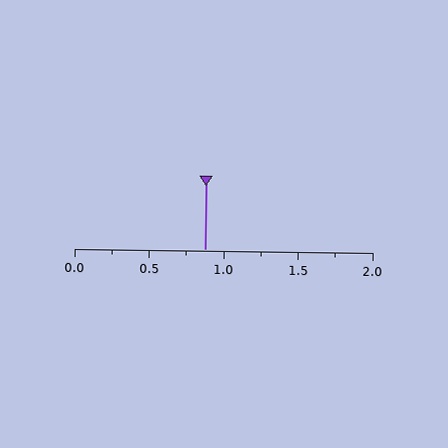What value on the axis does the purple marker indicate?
The marker indicates approximately 0.88.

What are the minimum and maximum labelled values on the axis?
The axis runs from 0.0 to 2.0.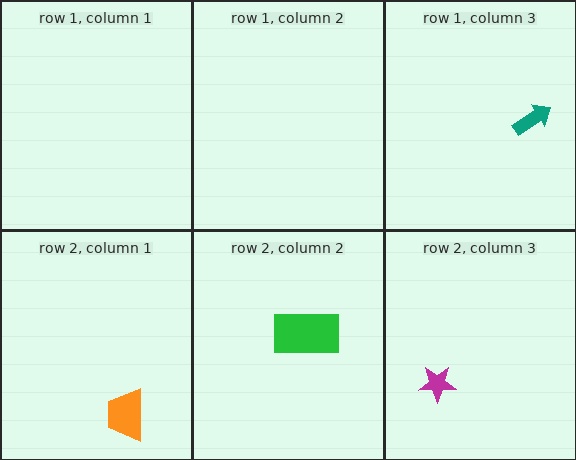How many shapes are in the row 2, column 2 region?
1.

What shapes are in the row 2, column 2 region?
The green rectangle.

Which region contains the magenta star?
The row 2, column 3 region.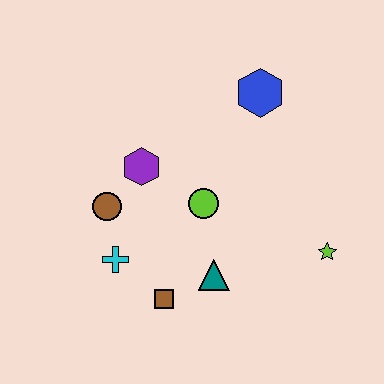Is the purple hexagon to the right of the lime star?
No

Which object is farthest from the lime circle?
The lime star is farthest from the lime circle.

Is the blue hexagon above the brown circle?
Yes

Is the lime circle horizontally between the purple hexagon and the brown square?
No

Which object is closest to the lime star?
The teal triangle is closest to the lime star.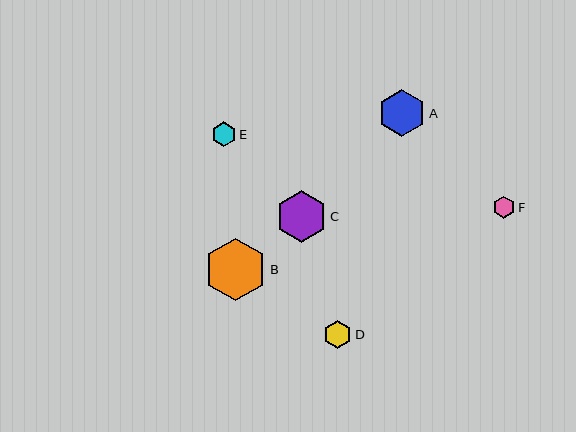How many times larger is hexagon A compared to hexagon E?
Hexagon A is approximately 1.9 times the size of hexagon E.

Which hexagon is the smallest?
Hexagon F is the smallest with a size of approximately 22 pixels.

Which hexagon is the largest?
Hexagon B is the largest with a size of approximately 63 pixels.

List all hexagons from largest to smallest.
From largest to smallest: B, C, A, D, E, F.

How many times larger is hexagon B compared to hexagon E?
Hexagon B is approximately 2.5 times the size of hexagon E.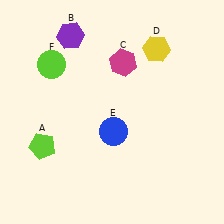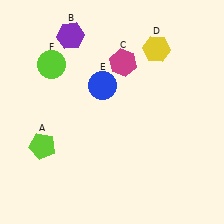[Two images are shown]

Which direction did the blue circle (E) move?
The blue circle (E) moved up.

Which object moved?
The blue circle (E) moved up.